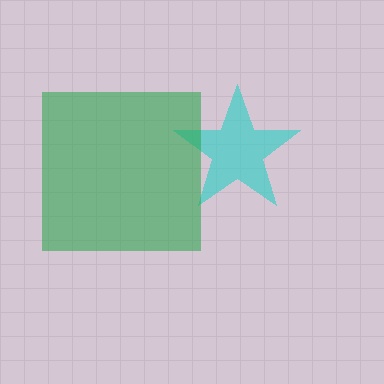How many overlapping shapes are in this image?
There are 2 overlapping shapes in the image.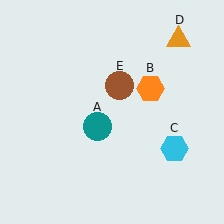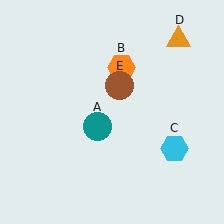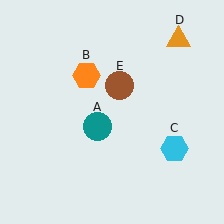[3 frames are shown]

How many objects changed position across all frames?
1 object changed position: orange hexagon (object B).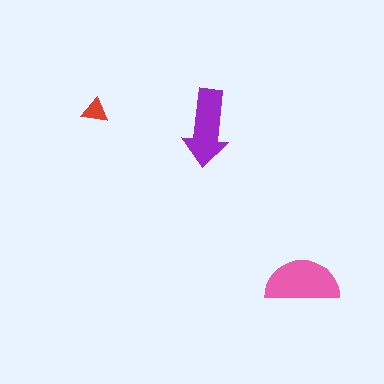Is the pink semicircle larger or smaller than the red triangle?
Larger.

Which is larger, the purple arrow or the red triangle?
The purple arrow.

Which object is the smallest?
The red triangle.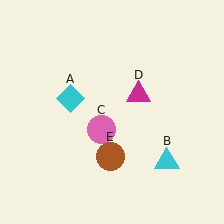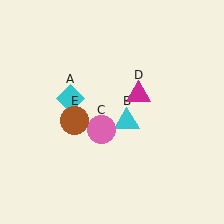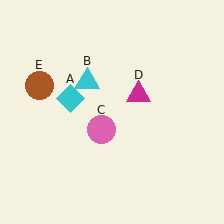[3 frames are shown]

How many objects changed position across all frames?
2 objects changed position: cyan triangle (object B), brown circle (object E).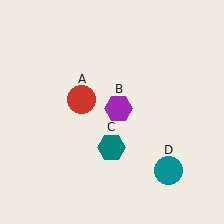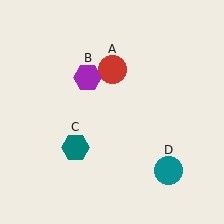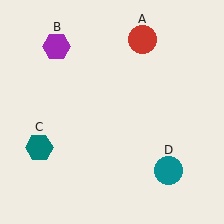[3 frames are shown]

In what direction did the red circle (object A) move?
The red circle (object A) moved up and to the right.